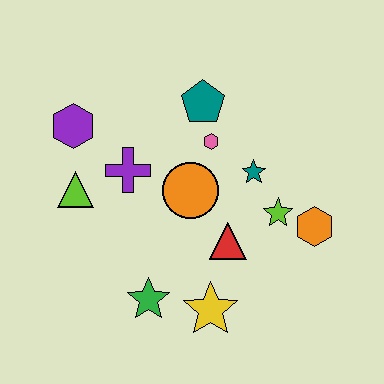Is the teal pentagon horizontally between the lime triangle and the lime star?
Yes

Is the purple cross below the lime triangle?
No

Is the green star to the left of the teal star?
Yes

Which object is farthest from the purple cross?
The orange hexagon is farthest from the purple cross.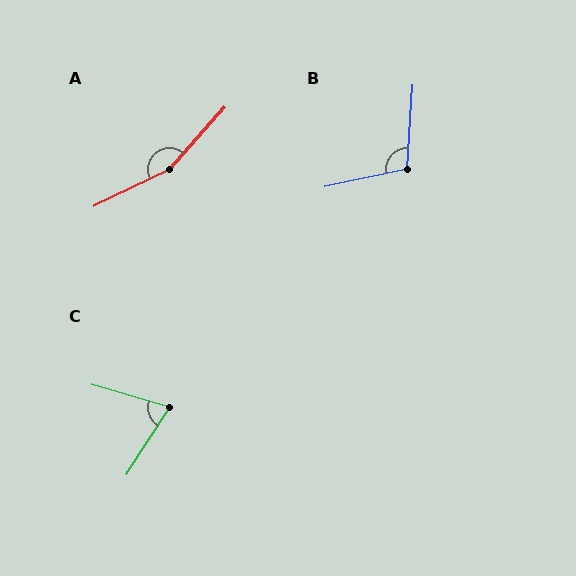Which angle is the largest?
A, at approximately 157 degrees.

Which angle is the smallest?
C, at approximately 73 degrees.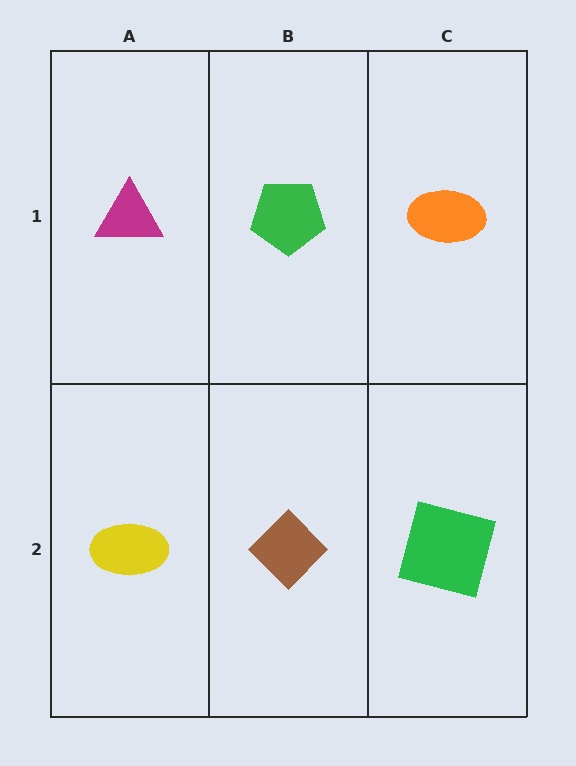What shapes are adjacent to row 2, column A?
A magenta triangle (row 1, column A), a brown diamond (row 2, column B).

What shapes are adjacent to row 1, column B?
A brown diamond (row 2, column B), a magenta triangle (row 1, column A), an orange ellipse (row 1, column C).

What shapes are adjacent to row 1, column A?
A yellow ellipse (row 2, column A), a green pentagon (row 1, column B).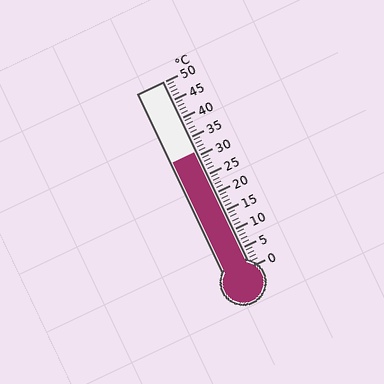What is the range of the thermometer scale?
The thermometer scale ranges from 0°C to 50°C.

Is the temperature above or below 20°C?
The temperature is above 20°C.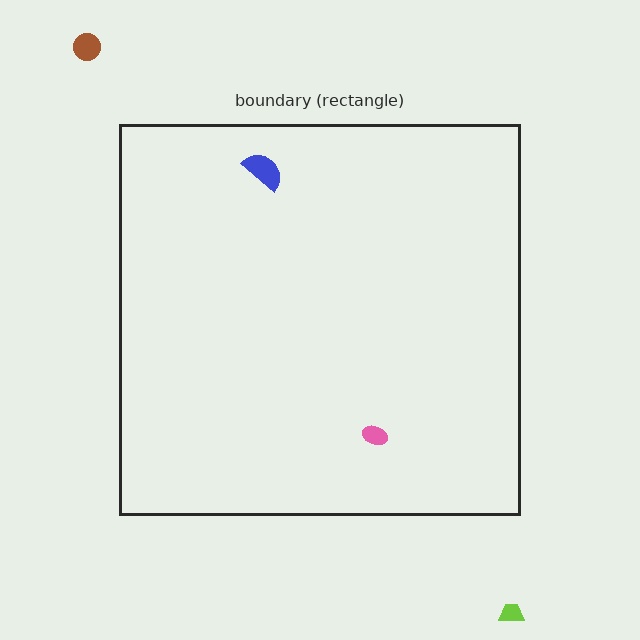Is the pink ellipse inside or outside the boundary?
Inside.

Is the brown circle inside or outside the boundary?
Outside.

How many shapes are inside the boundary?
2 inside, 2 outside.